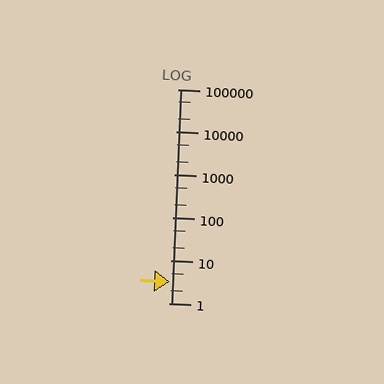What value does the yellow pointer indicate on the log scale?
The pointer indicates approximately 3.2.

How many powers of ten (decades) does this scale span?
The scale spans 5 decades, from 1 to 100000.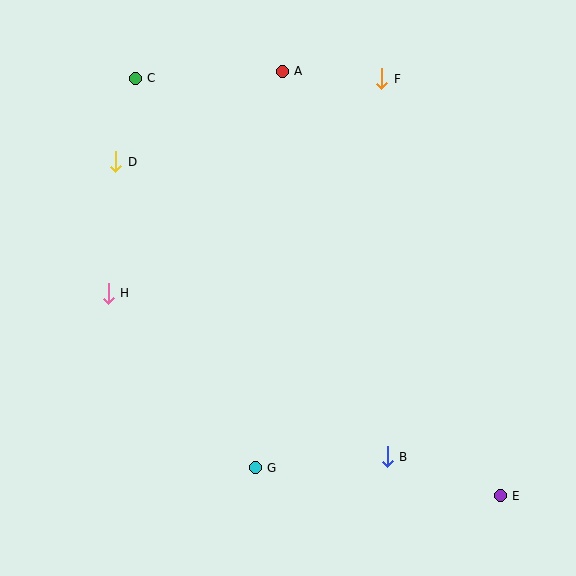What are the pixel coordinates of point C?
Point C is at (135, 78).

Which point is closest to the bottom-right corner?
Point E is closest to the bottom-right corner.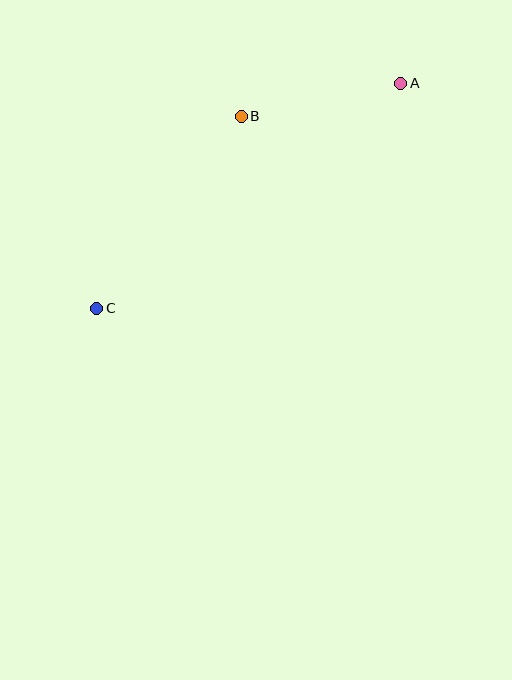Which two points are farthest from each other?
Points A and C are farthest from each other.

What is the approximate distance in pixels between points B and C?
The distance between B and C is approximately 241 pixels.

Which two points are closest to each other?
Points A and B are closest to each other.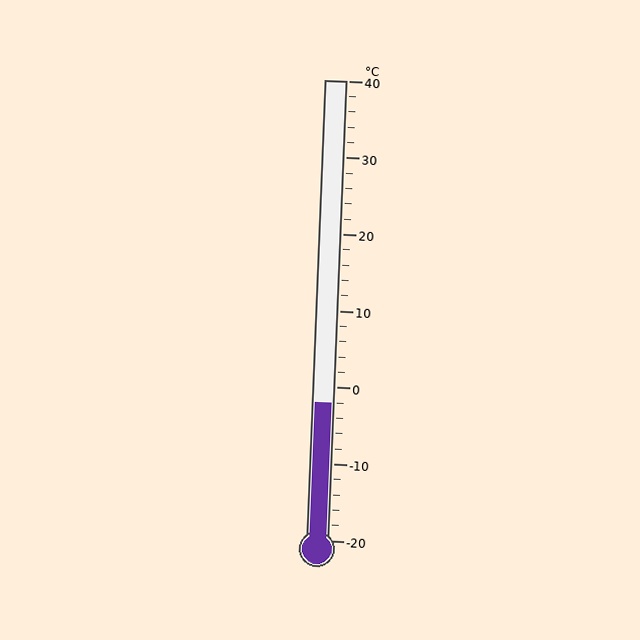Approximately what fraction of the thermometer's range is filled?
The thermometer is filled to approximately 30% of its range.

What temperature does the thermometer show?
The thermometer shows approximately -2°C.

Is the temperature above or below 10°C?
The temperature is below 10°C.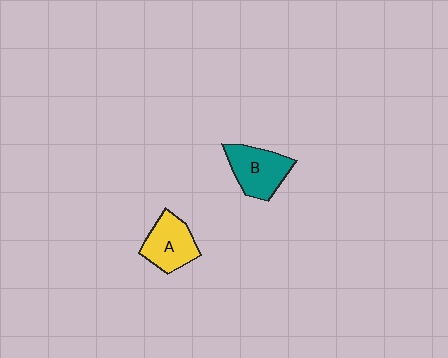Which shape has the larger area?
Shape B (teal).